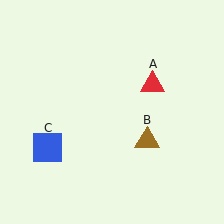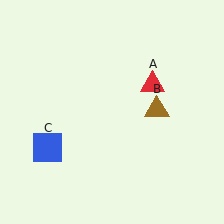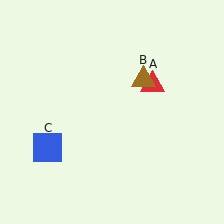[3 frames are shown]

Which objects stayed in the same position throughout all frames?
Red triangle (object A) and blue square (object C) remained stationary.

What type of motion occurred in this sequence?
The brown triangle (object B) rotated counterclockwise around the center of the scene.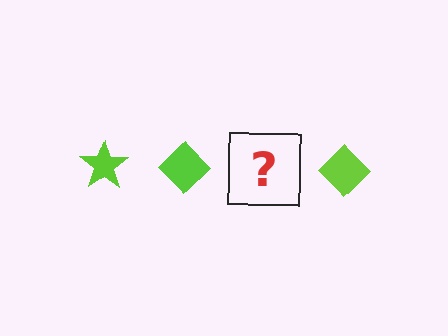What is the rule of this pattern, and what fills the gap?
The rule is that the pattern cycles through star, diamond shapes in lime. The gap should be filled with a lime star.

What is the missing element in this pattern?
The missing element is a lime star.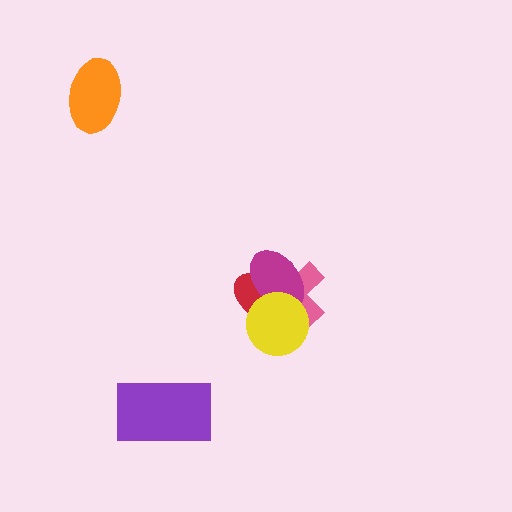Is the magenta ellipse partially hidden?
Yes, it is partially covered by another shape.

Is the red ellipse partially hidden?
Yes, it is partially covered by another shape.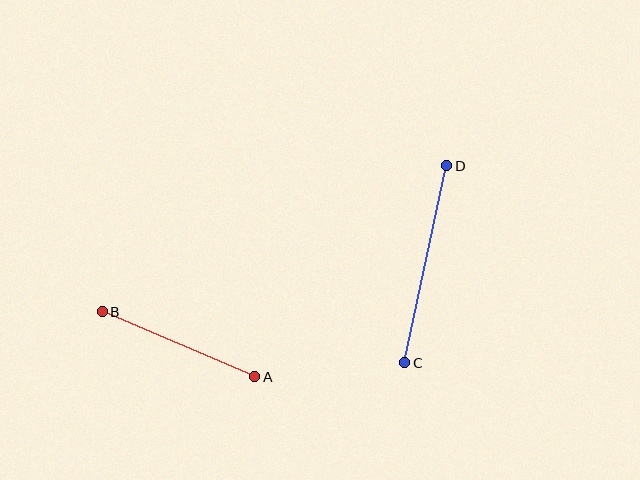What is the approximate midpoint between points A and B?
The midpoint is at approximately (179, 344) pixels.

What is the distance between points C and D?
The distance is approximately 202 pixels.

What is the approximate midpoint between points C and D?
The midpoint is at approximately (426, 264) pixels.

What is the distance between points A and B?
The distance is approximately 166 pixels.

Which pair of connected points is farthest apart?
Points C and D are farthest apart.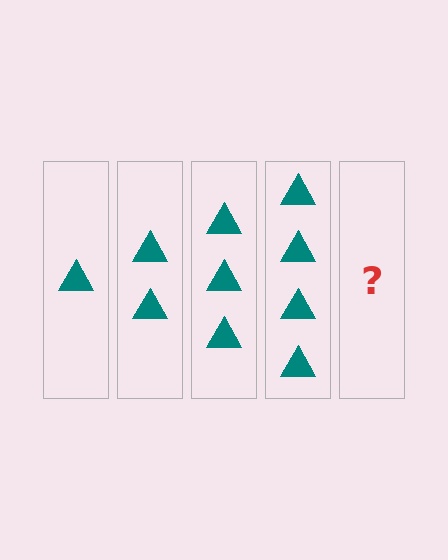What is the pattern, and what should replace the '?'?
The pattern is that each step adds one more triangle. The '?' should be 5 triangles.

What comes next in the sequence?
The next element should be 5 triangles.